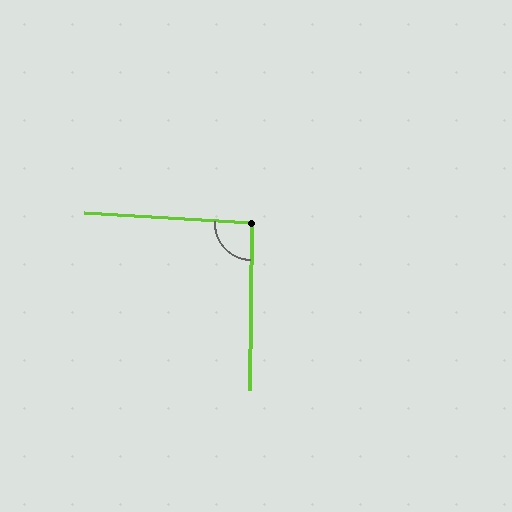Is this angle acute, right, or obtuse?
It is approximately a right angle.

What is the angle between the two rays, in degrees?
Approximately 92 degrees.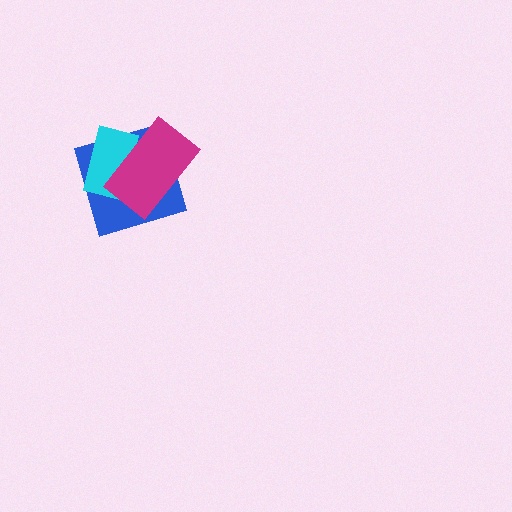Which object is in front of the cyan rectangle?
The magenta rectangle is in front of the cyan rectangle.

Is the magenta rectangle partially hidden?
No, no other shape covers it.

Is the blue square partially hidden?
Yes, it is partially covered by another shape.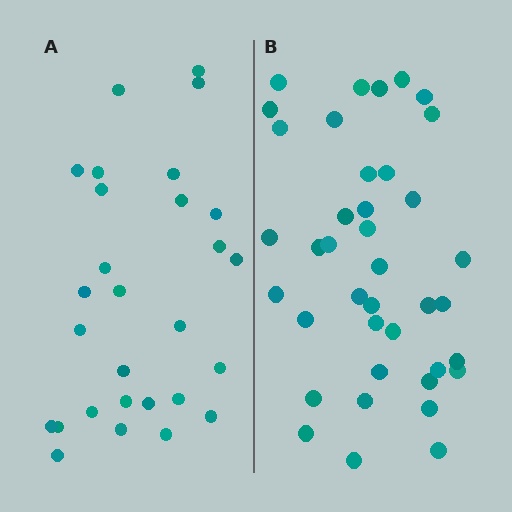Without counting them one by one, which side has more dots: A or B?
Region B (the right region) has more dots.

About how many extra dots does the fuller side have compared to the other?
Region B has roughly 12 or so more dots than region A.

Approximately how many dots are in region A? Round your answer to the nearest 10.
About 30 dots. (The exact count is 28, which rounds to 30.)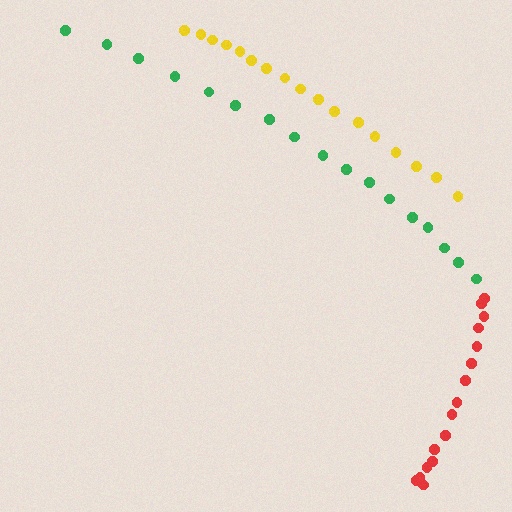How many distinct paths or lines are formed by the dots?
There are 3 distinct paths.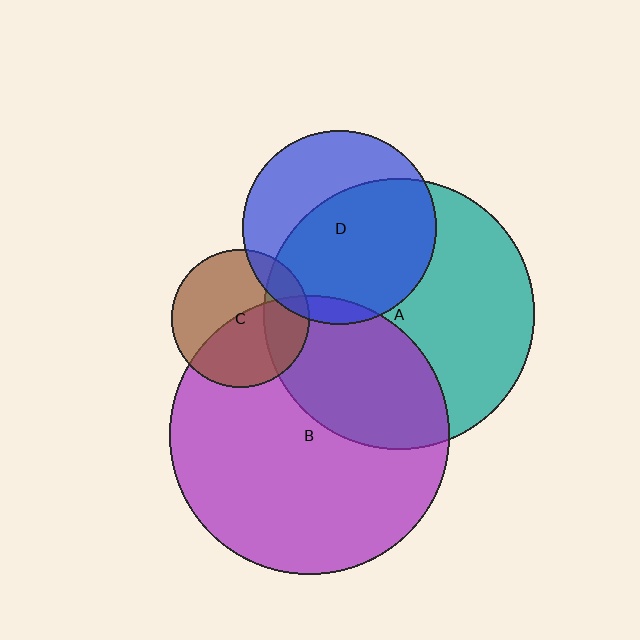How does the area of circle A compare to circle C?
Approximately 3.8 times.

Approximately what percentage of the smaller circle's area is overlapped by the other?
Approximately 25%.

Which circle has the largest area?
Circle B (purple).